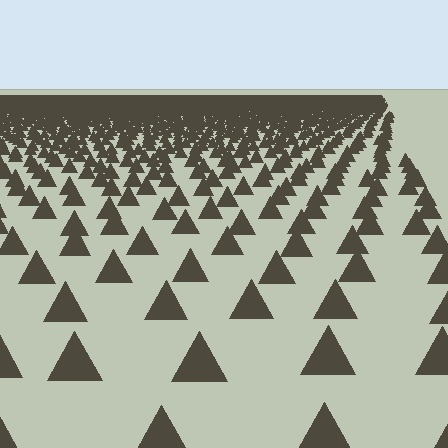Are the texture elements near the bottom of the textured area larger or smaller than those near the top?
Larger. Near the bottom, elements are closer to the viewer and appear at a bigger on-screen size.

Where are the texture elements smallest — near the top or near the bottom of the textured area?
Near the top.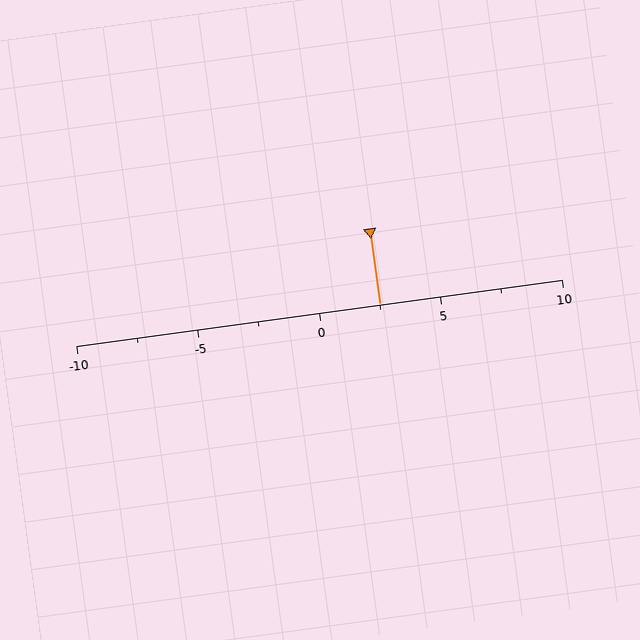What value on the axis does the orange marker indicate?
The marker indicates approximately 2.5.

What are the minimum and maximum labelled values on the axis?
The axis runs from -10 to 10.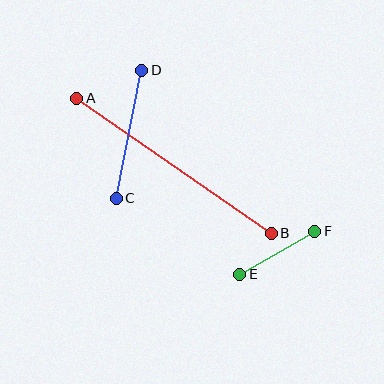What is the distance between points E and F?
The distance is approximately 86 pixels.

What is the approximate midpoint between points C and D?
The midpoint is at approximately (129, 134) pixels.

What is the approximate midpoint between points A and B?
The midpoint is at approximately (174, 166) pixels.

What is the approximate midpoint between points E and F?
The midpoint is at approximately (277, 253) pixels.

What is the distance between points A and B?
The distance is approximately 237 pixels.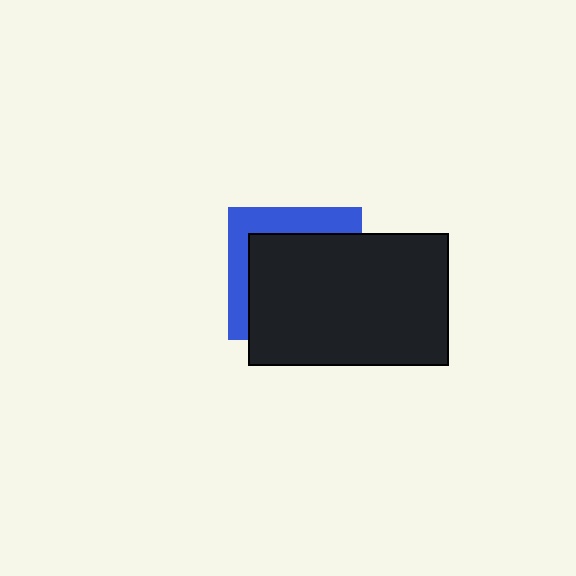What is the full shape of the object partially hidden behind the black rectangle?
The partially hidden object is a blue square.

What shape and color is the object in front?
The object in front is a black rectangle.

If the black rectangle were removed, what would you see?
You would see the complete blue square.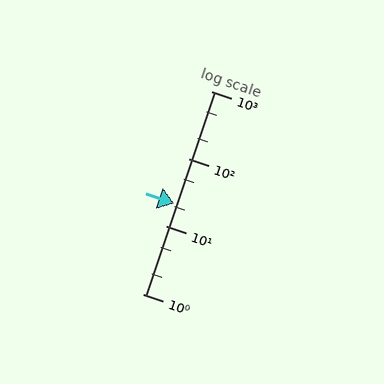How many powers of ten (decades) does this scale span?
The scale spans 3 decades, from 1 to 1000.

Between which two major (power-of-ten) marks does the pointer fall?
The pointer is between 10 and 100.